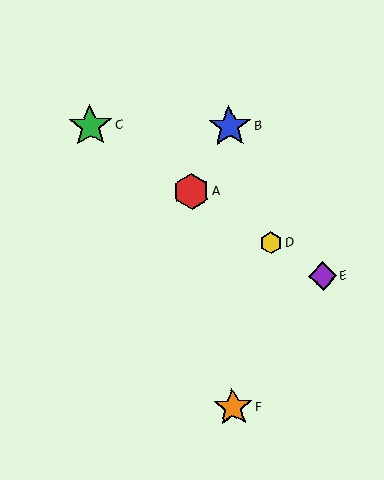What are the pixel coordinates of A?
Object A is at (192, 192).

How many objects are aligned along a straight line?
4 objects (A, C, D, E) are aligned along a straight line.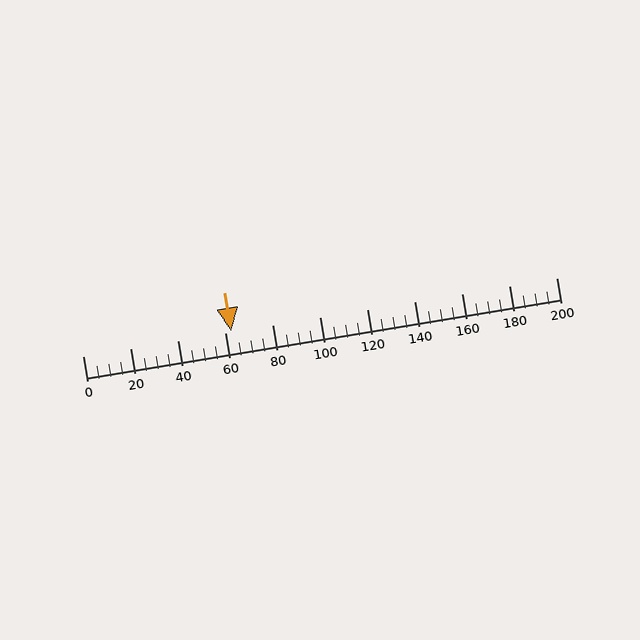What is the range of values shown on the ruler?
The ruler shows values from 0 to 200.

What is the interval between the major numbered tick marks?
The major tick marks are spaced 20 units apart.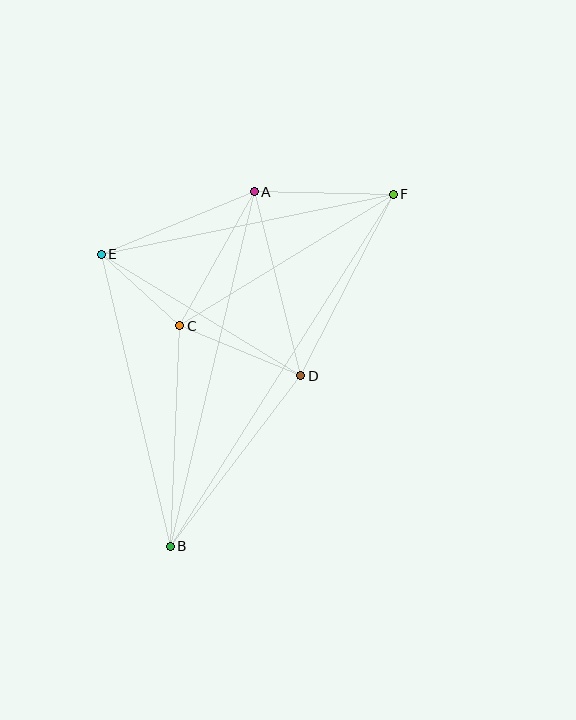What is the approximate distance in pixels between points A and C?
The distance between A and C is approximately 153 pixels.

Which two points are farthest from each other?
Points B and F are farthest from each other.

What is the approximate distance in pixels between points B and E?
The distance between B and E is approximately 300 pixels.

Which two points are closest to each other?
Points C and E are closest to each other.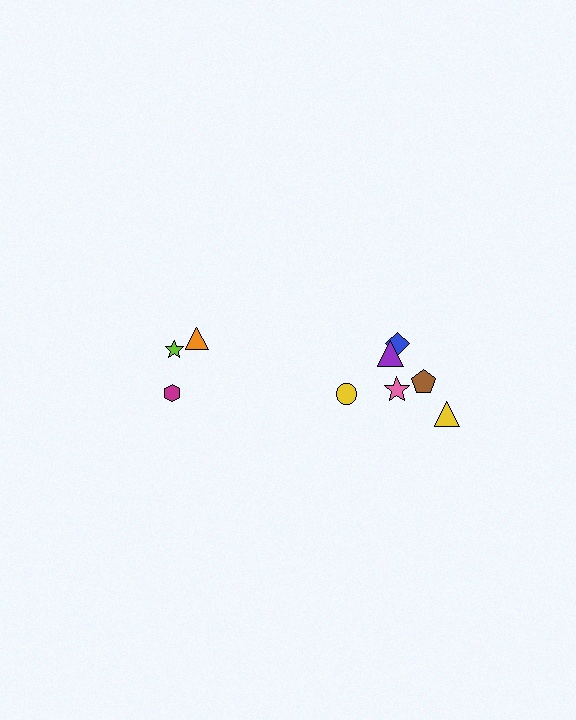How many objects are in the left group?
There are 3 objects.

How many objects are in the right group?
There are 6 objects.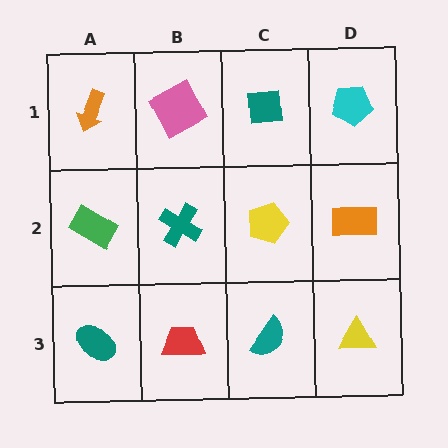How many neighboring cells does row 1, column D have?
2.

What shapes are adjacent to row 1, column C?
A yellow pentagon (row 2, column C), a pink square (row 1, column B), a cyan pentagon (row 1, column D).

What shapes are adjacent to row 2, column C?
A teal square (row 1, column C), a teal semicircle (row 3, column C), a teal cross (row 2, column B), an orange rectangle (row 2, column D).